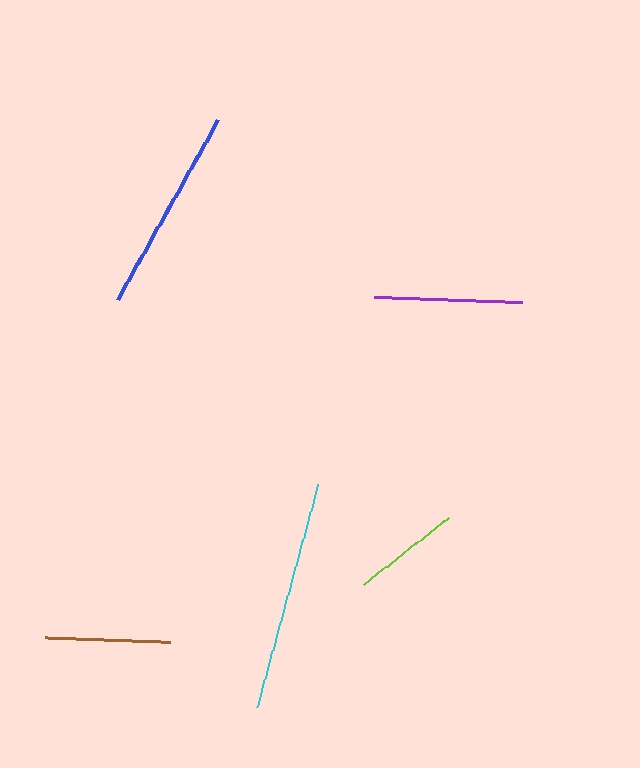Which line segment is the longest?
The cyan line is the longest at approximately 232 pixels.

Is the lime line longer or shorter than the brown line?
The brown line is longer than the lime line.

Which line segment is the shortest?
The lime line is the shortest at approximately 109 pixels.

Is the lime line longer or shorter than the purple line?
The purple line is longer than the lime line.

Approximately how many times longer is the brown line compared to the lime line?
The brown line is approximately 1.1 times the length of the lime line.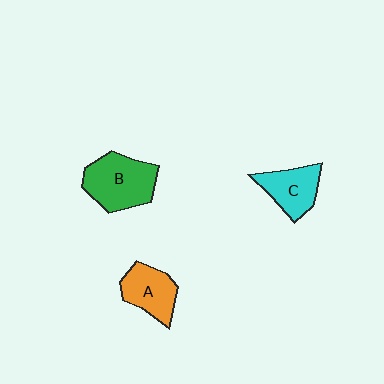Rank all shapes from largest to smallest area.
From largest to smallest: B (green), C (cyan), A (orange).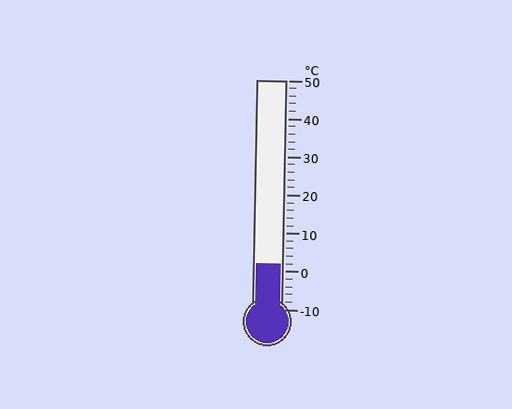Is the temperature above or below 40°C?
The temperature is below 40°C.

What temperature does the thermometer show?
The thermometer shows approximately 2°C.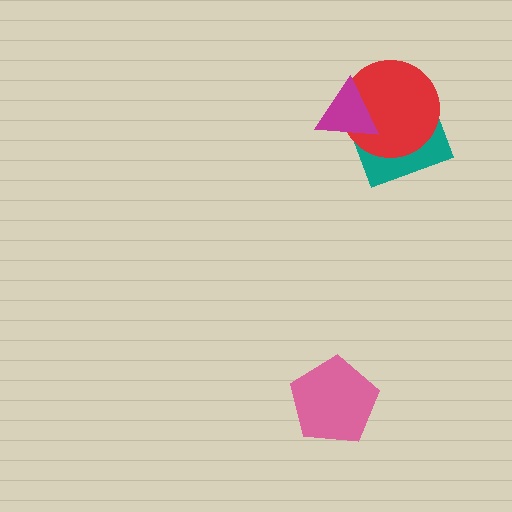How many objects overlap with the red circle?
2 objects overlap with the red circle.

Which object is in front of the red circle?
The magenta triangle is in front of the red circle.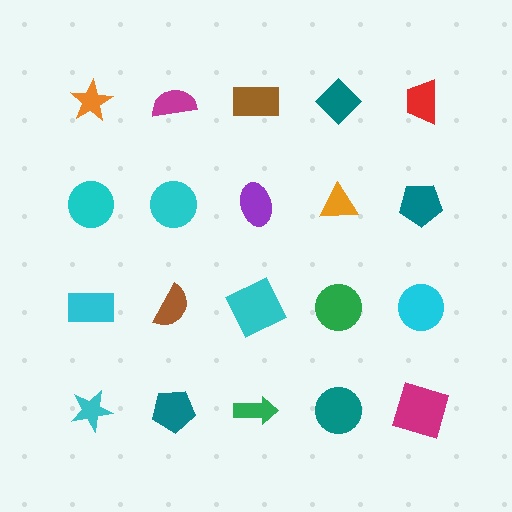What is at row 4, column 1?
A cyan star.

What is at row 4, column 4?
A teal circle.